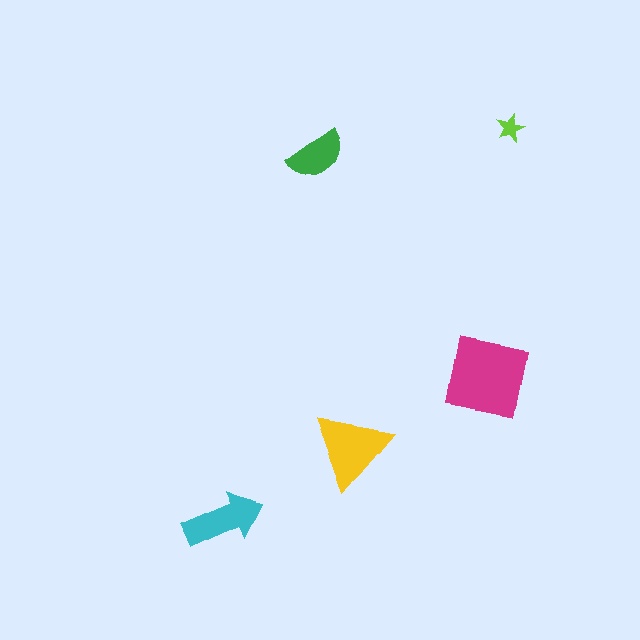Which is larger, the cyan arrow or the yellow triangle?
The yellow triangle.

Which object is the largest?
The magenta square.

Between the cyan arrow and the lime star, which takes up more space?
The cyan arrow.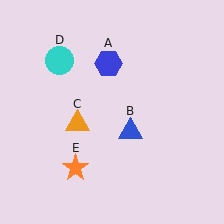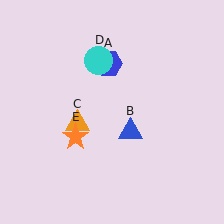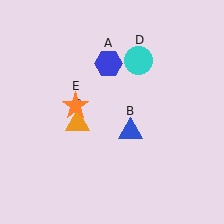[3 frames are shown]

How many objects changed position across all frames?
2 objects changed position: cyan circle (object D), orange star (object E).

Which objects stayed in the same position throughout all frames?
Blue hexagon (object A) and blue triangle (object B) and orange triangle (object C) remained stationary.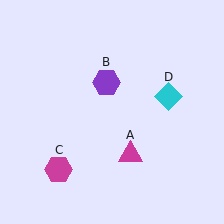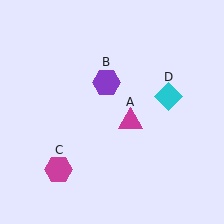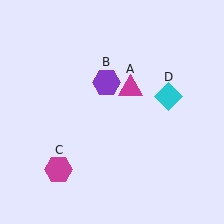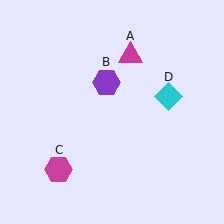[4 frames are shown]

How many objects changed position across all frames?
1 object changed position: magenta triangle (object A).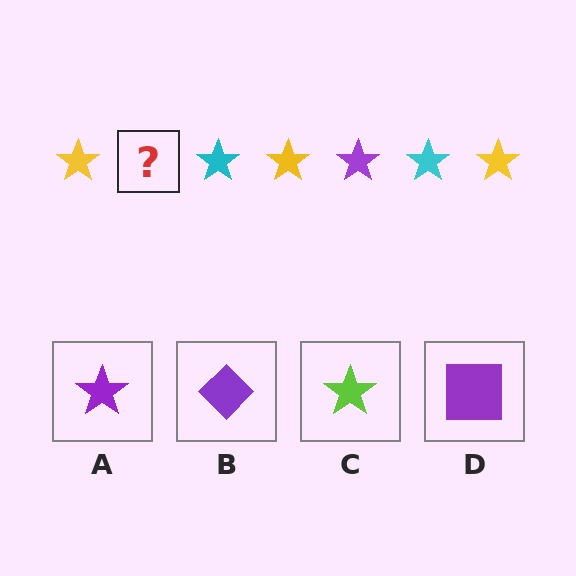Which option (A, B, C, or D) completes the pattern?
A.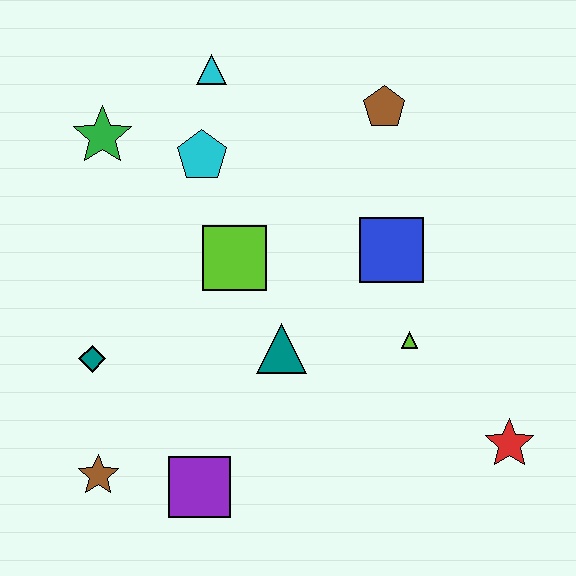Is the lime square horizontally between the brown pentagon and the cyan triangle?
Yes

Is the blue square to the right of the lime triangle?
No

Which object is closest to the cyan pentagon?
The cyan triangle is closest to the cyan pentagon.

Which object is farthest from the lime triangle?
The green star is farthest from the lime triangle.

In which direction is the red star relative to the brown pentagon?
The red star is below the brown pentagon.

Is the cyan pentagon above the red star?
Yes